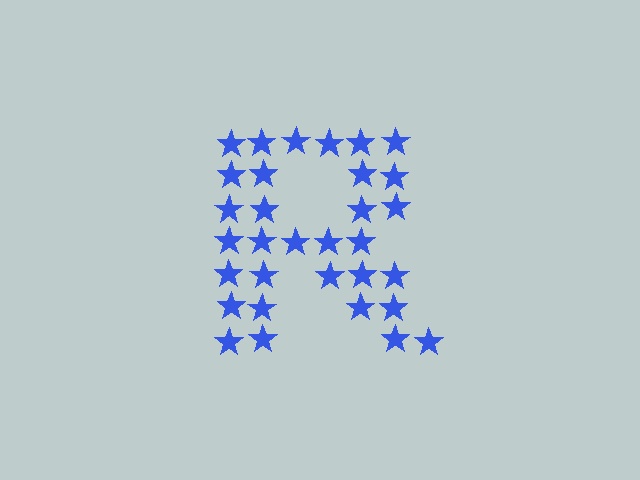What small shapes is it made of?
It is made of small stars.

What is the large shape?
The large shape is the letter R.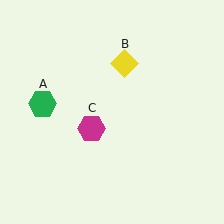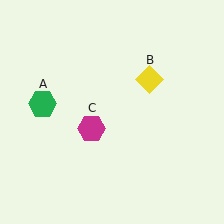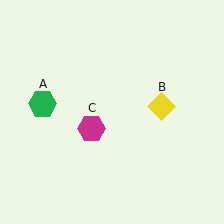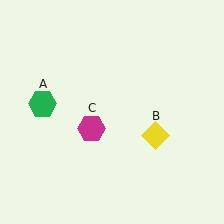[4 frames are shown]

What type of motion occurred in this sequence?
The yellow diamond (object B) rotated clockwise around the center of the scene.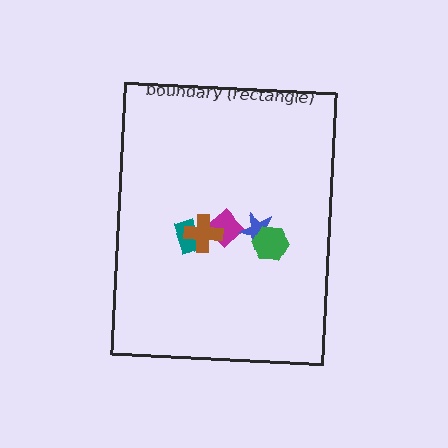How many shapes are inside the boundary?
5 inside, 0 outside.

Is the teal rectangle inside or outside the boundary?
Inside.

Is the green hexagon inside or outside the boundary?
Inside.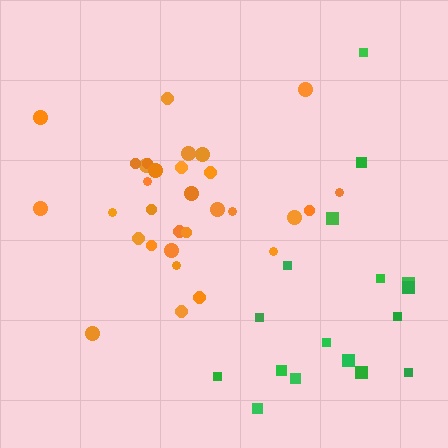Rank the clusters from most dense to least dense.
orange, green.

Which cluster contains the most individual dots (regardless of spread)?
Orange (31).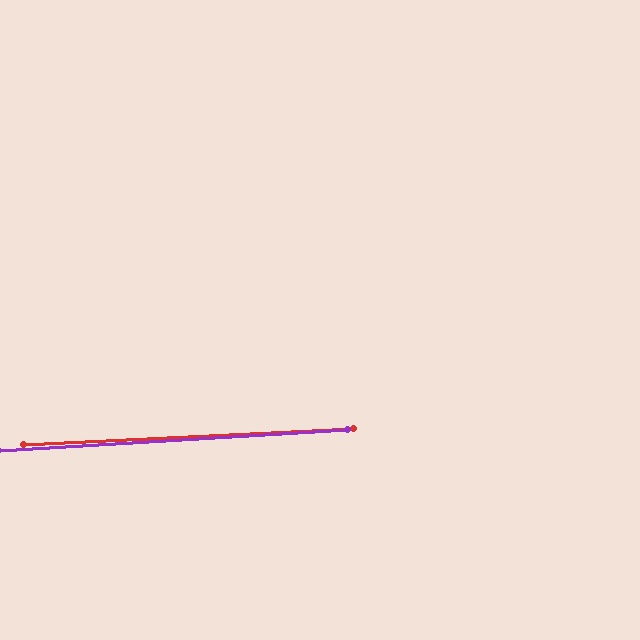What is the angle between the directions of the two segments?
Approximately 1 degree.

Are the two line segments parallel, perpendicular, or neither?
Parallel — their directions differ by only 0.8°.